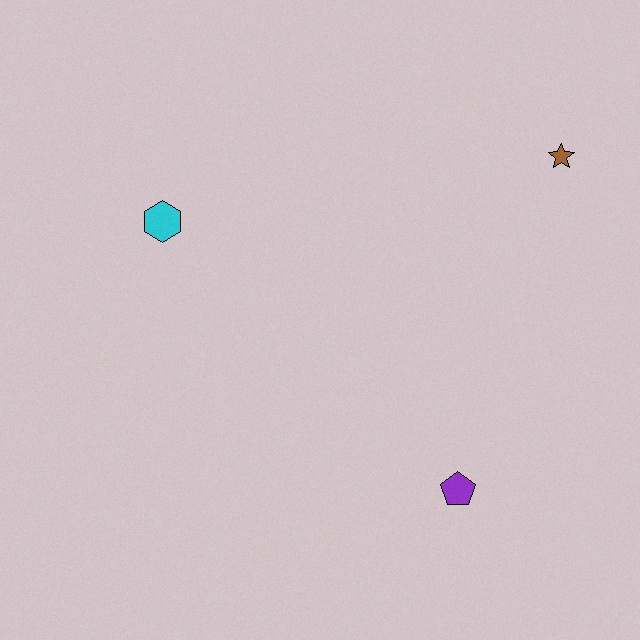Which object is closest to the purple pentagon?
The brown star is closest to the purple pentagon.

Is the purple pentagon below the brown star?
Yes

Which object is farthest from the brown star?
The cyan hexagon is farthest from the brown star.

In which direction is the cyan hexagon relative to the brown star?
The cyan hexagon is to the left of the brown star.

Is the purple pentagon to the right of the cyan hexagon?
Yes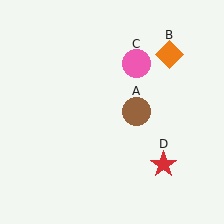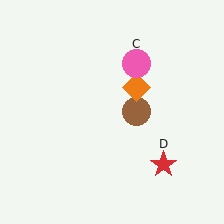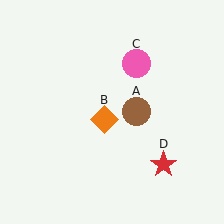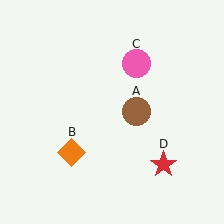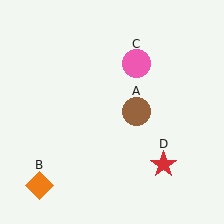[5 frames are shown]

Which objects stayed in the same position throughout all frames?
Brown circle (object A) and pink circle (object C) and red star (object D) remained stationary.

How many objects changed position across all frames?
1 object changed position: orange diamond (object B).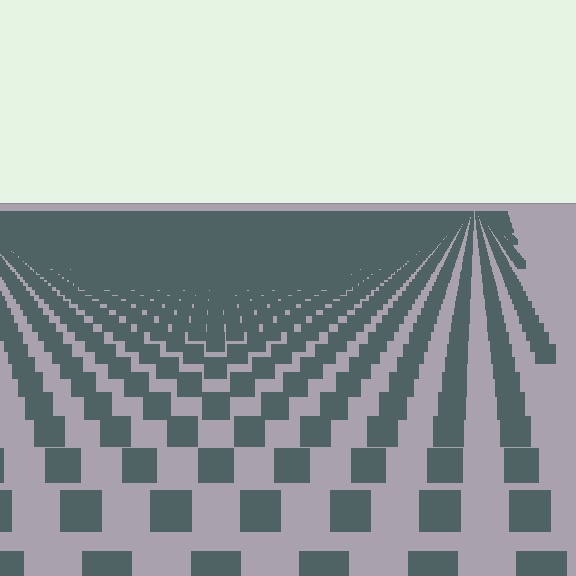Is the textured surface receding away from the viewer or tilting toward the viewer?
The surface is receding away from the viewer. Texture elements get smaller and denser toward the top.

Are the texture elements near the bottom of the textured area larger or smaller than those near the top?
Larger. Near the bottom, elements are closer to the viewer and appear at a bigger on-screen size.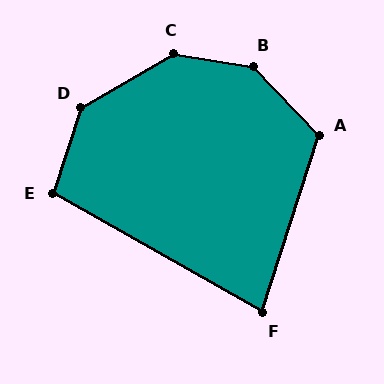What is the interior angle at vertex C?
Approximately 141 degrees (obtuse).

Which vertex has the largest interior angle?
B, at approximately 143 degrees.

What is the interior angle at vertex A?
Approximately 118 degrees (obtuse).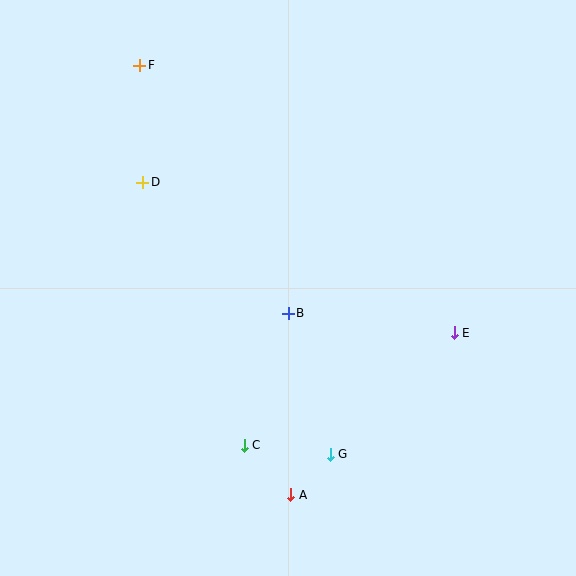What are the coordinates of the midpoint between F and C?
The midpoint between F and C is at (192, 255).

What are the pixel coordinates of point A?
Point A is at (291, 495).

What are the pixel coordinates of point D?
Point D is at (143, 182).